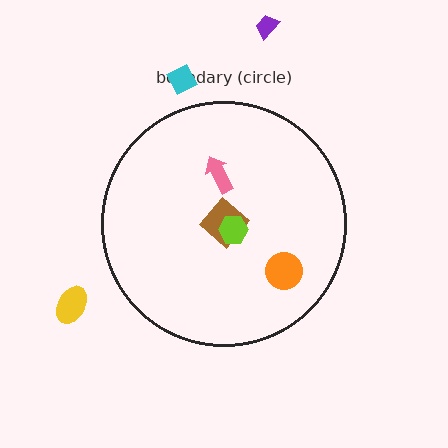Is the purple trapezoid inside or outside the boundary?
Outside.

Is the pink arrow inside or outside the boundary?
Inside.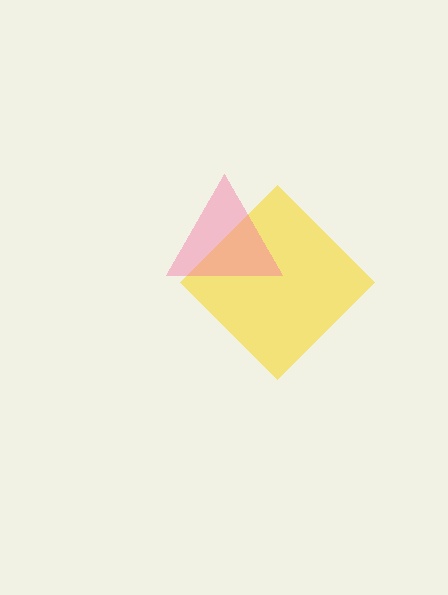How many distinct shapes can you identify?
There are 2 distinct shapes: a yellow diamond, a pink triangle.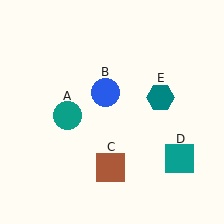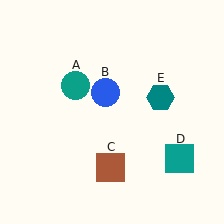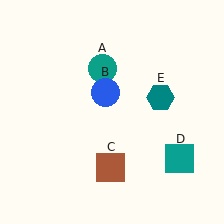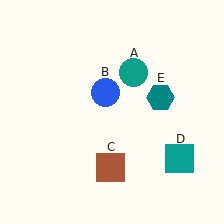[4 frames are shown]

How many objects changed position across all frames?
1 object changed position: teal circle (object A).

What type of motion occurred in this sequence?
The teal circle (object A) rotated clockwise around the center of the scene.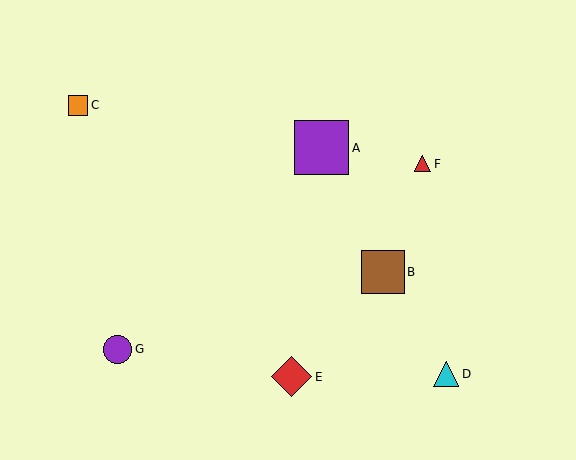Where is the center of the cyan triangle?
The center of the cyan triangle is at (446, 374).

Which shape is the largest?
The purple square (labeled A) is the largest.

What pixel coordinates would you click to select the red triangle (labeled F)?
Click at (423, 164) to select the red triangle F.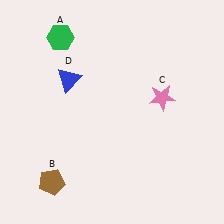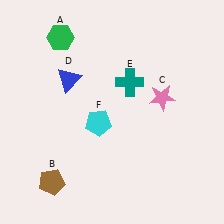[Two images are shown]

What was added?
A teal cross (E), a cyan pentagon (F) were added in Image 2.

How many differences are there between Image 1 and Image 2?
There are 2 differences between the two images.